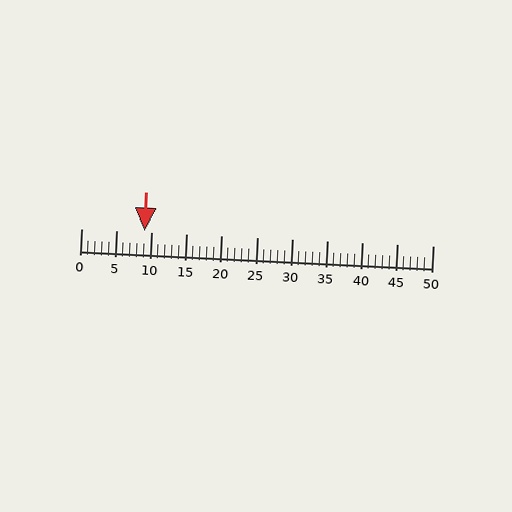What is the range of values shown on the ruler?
The ruler shows values from 0 to 50.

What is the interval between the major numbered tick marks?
The major tick marks are spaced 5 units apart.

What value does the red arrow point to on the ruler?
The red arrow points to approximately 9.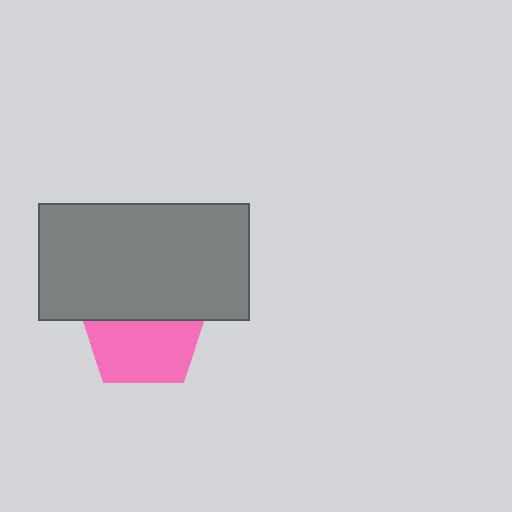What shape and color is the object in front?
The object in front is a gray rectangle.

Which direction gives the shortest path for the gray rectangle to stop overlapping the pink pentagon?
Moving up gives the shortest separation.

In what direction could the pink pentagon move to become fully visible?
The pink pentagon could move down. That would shift it out from behind the gray rectangle entirely.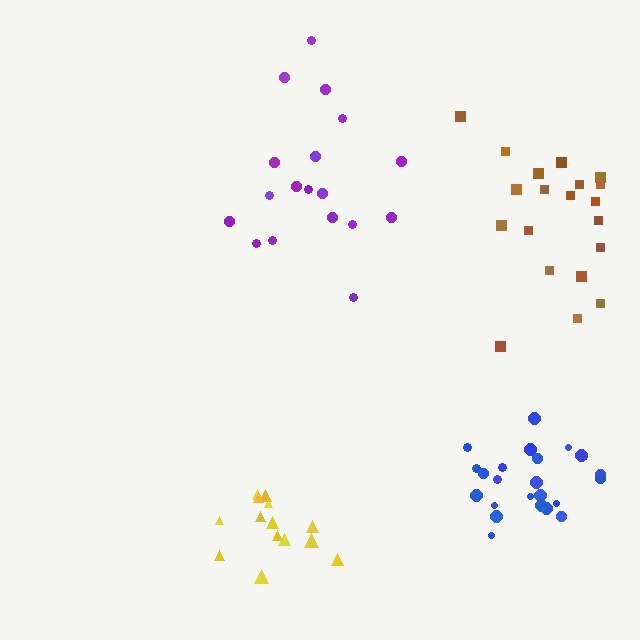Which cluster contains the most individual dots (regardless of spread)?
Blue (24).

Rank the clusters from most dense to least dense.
blue, yellow, brown, purple.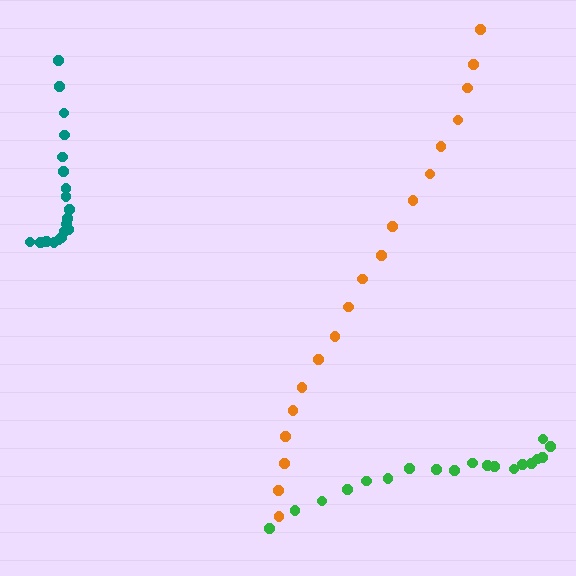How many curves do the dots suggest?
There are 3 distinct paths.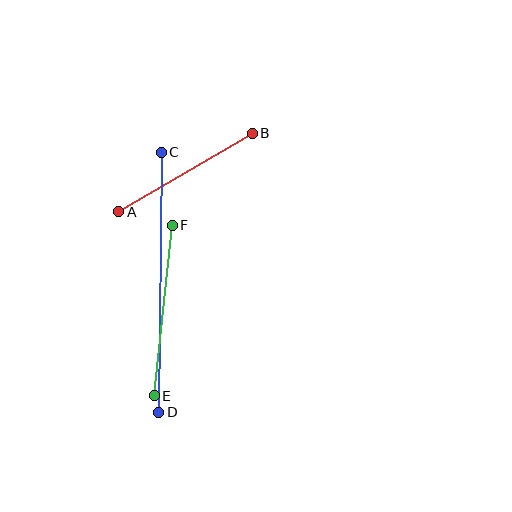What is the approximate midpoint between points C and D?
The midpoint is at approximately (160, 282) pixels.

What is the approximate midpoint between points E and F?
The midpoint is at approximately (163, 310) pixels.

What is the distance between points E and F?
The distance is approximately 171 pixels.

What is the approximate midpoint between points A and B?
The midpoint is at approximately (186, 173) pixels.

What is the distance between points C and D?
The distance is approximately 260 pixels.